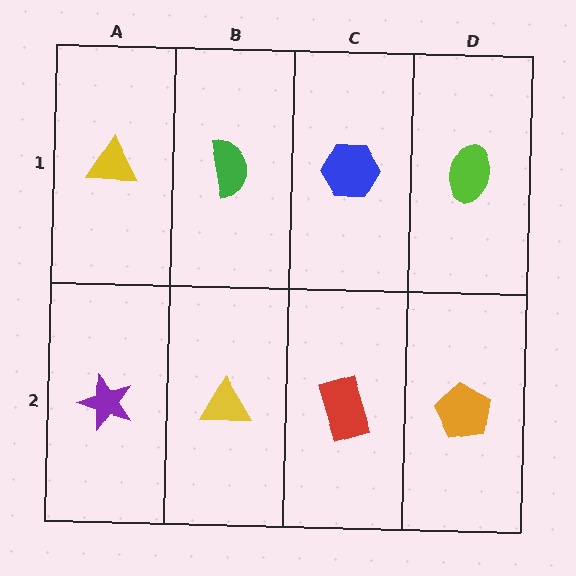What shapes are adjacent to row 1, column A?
A purple star (row 2, column A), a green semicircle (row 1, column B).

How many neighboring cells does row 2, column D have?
2.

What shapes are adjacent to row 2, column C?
A blue hexagon (row 1, column C), a yellow triangle (row 2, column B), an orange pentagon (row 2, column D).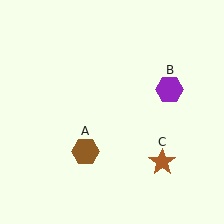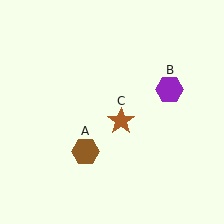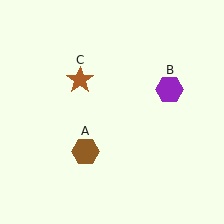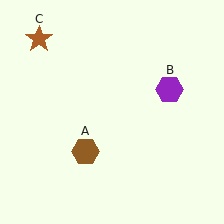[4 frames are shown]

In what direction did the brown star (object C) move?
The brown star (object C) moved up and to the left.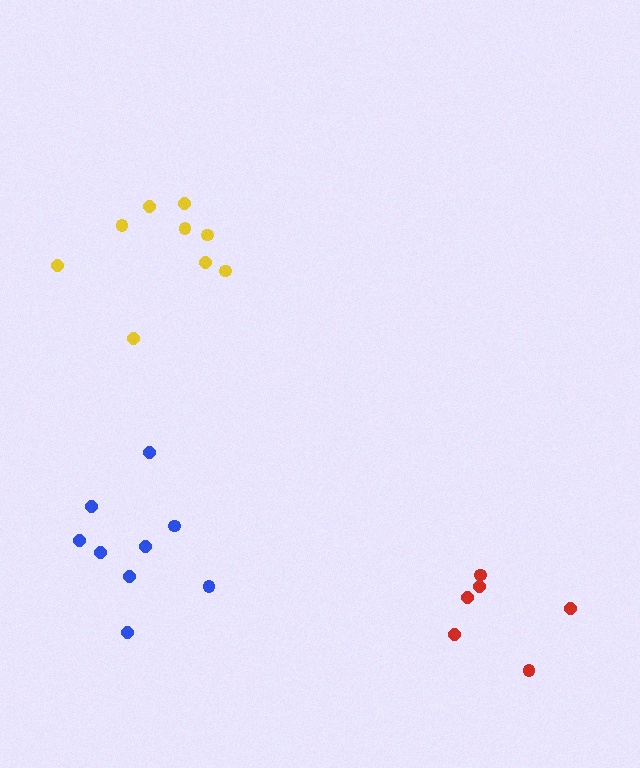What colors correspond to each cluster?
The clusters are colored: red, yellow, blue.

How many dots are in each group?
Group 1: 6 dots, Group 2: 9 dots, Group 3: 9 dots (24 total).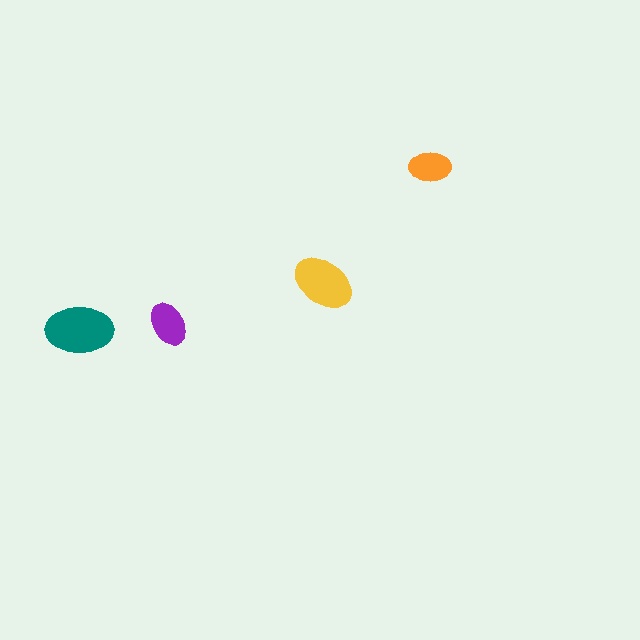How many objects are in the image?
There are 4 objects in the image.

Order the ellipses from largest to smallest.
the teal one, the yellow one, the purple one, the orange one.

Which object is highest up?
The orange ellipse is topmost.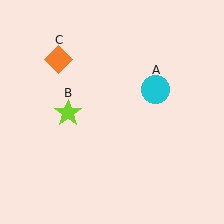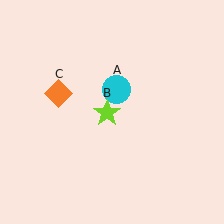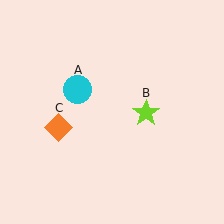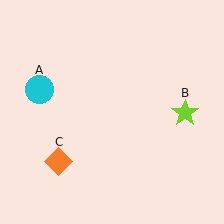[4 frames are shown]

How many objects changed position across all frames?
3 objects changed position: cyan circle (object A), lime star (object B), orange diamond (object C).